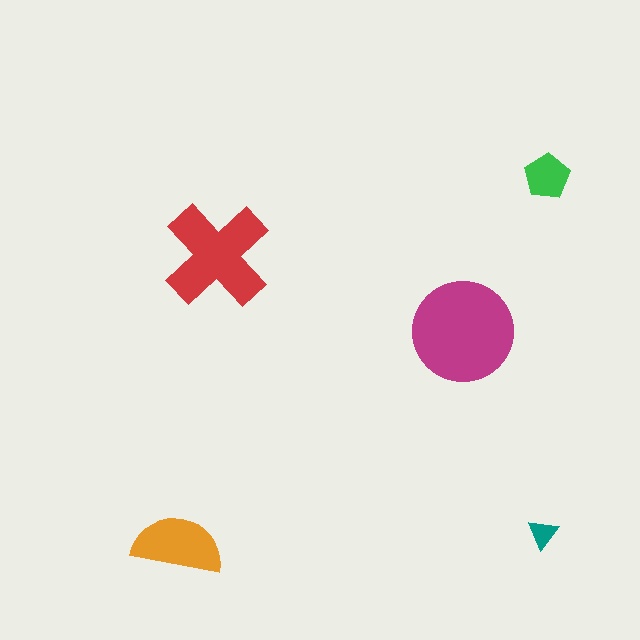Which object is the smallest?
The teal triangle.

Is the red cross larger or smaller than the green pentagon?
Larger.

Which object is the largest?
The magenta circle.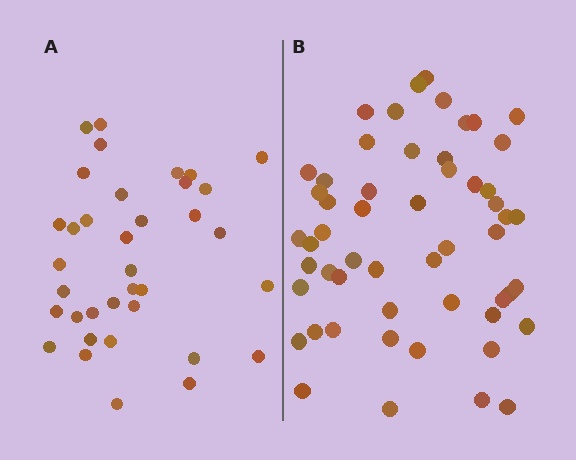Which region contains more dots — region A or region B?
Region B (the right region) has more dots.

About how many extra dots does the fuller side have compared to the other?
Region B has approximately 20 more dots than region A.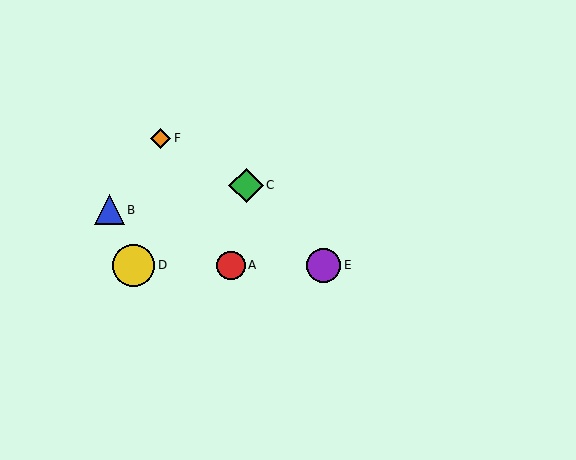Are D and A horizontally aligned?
Yes, both are at y≈265.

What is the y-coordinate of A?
Object A is at y≈265.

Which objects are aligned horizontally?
Objects A, D, E are aligned horizontally.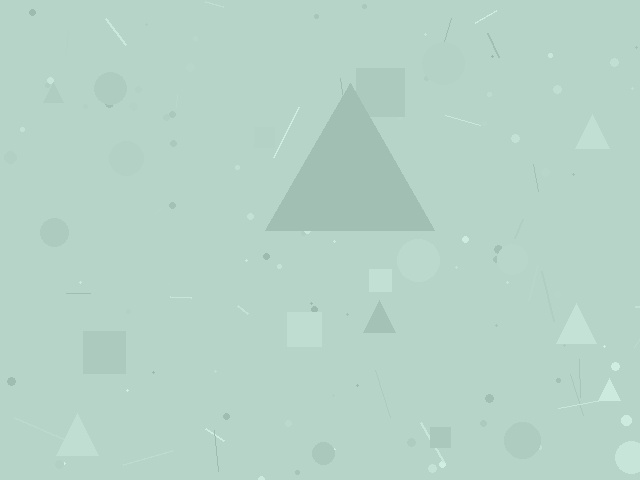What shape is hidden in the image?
A triangle is hidden in the image.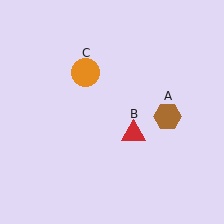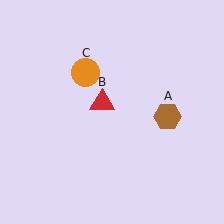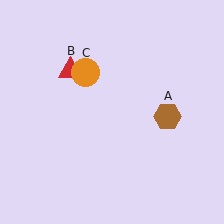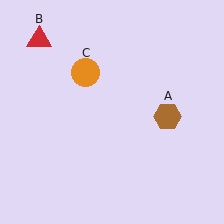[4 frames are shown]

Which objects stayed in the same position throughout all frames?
Brown hexagon (object A) and orange circle (object C) remained stationary.